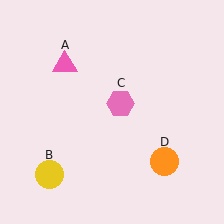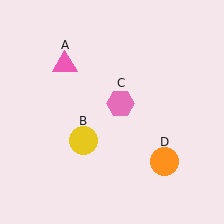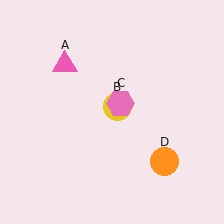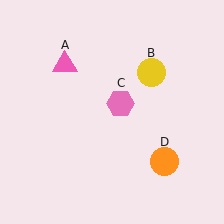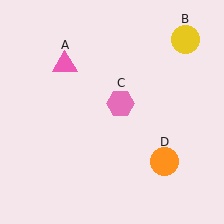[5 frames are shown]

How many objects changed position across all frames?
1 object changed position: yellow circle (object B).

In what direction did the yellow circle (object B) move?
The yellow circle (object B) moved up and to the right.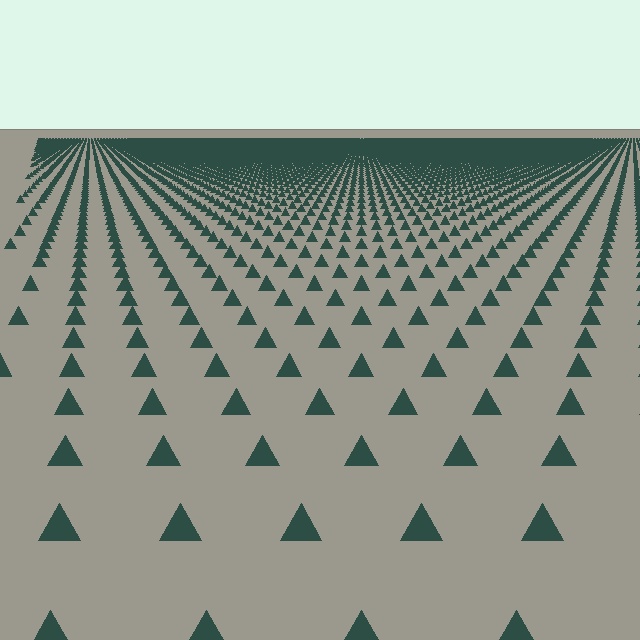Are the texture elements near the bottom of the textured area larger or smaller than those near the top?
Larger. Near the bottom, elements are closer to the viewer and appear at a bigger on-screen size.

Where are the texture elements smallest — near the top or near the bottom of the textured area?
Near the top.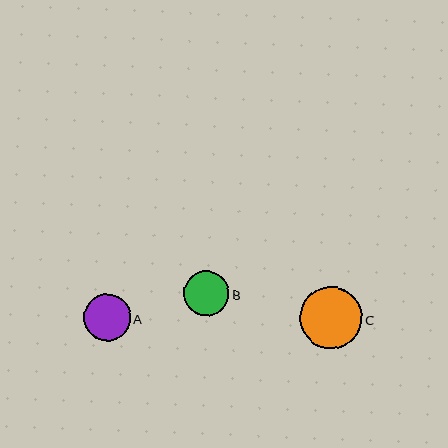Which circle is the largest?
Circle C is the largest with a size of approximately 62 pixels.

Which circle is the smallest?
Circle B is the smallest with a size of approximately 46 pixels.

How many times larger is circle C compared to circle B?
Circle C is approximately 1.4 times the size of circle B.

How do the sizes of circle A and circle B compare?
Circle A and circle B are approximately the same size.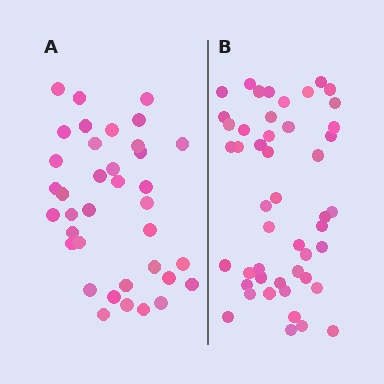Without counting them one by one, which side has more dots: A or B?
Region B (the right region) has more dots.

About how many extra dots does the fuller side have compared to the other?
Region B has roughly 12 or so more dots than region A.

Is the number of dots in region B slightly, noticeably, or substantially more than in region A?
Region B has noticeably more, but not dramatically so. The ratio is roughly 1.3 to 1.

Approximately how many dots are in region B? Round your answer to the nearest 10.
About 50 dots. (The exact count is 48, which rounds to 50.)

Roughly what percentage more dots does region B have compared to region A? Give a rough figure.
About 30% more.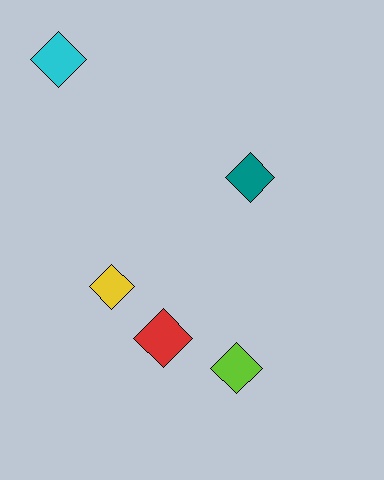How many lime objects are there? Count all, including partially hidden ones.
There is 1 lime object.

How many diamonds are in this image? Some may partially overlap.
There are 5 diamonds.